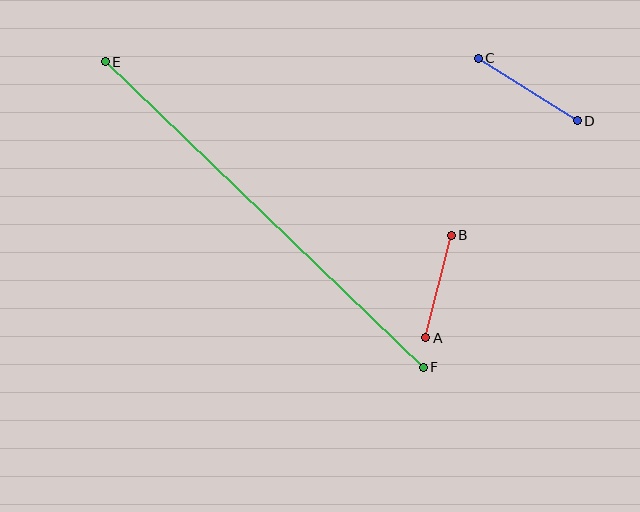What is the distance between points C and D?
The distance is approximately 117 pixels.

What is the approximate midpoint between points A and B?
The midpoint is at approximately (439, 287) pixels.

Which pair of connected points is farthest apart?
Points E and F are farthest apart.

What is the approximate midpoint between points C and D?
The midpoint is at approximately (528, 89) pixels.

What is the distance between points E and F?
The distance is approximately 441 pixels.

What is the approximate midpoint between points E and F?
The midpoint is at approximately (264, 214) pixels.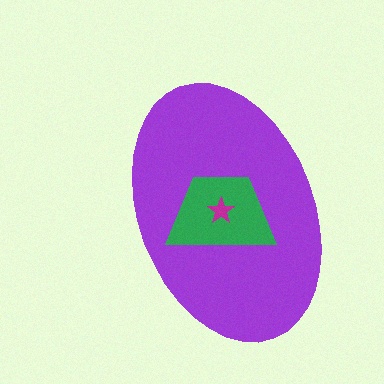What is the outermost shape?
The purple ellipse.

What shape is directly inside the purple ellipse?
The green trapezoid.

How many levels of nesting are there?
3.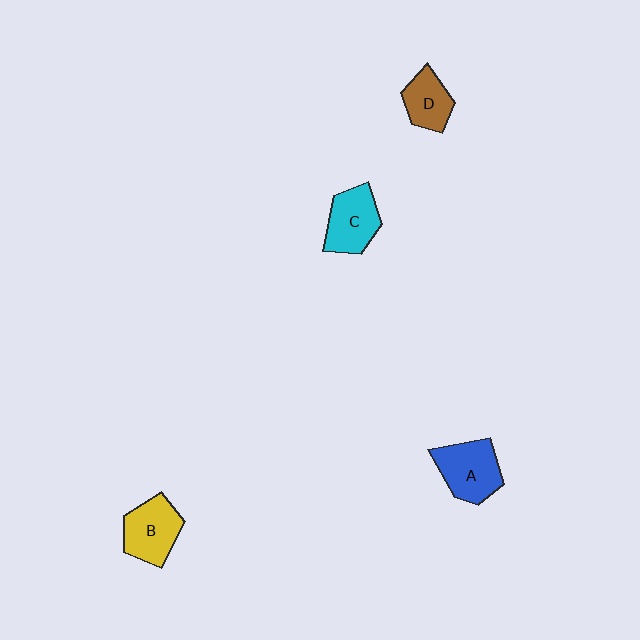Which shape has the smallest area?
Shape D (brown).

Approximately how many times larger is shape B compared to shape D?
Approximately 1.3 times.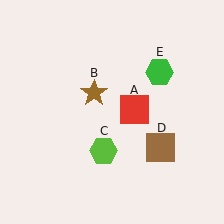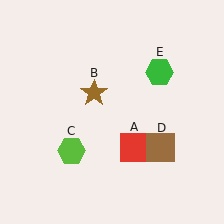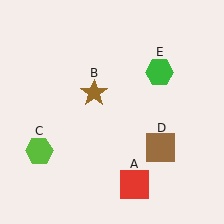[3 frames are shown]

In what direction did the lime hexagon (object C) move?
The lime hexagon (object C) moved left.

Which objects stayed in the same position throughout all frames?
Brown star (object B) and brown square (object D) and green hexagon (object E) remained stationary.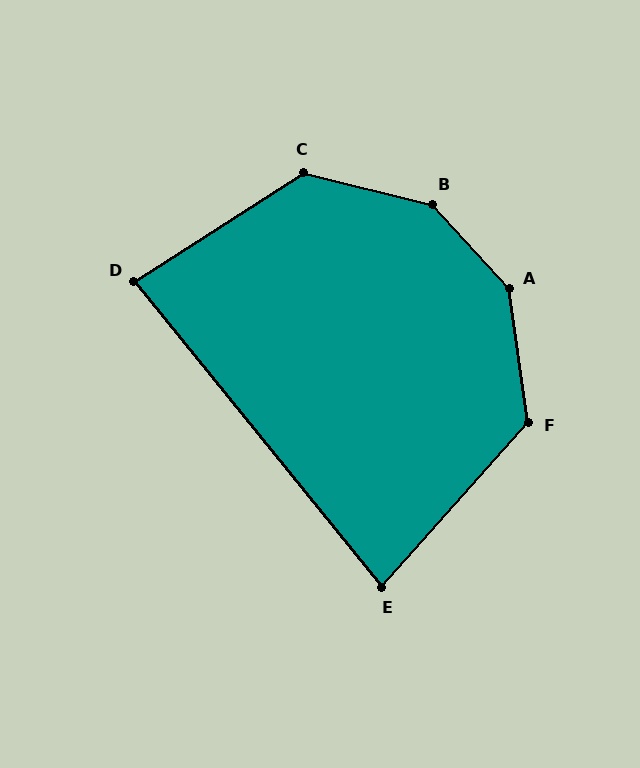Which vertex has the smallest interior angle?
E, at approximately 81 degrees.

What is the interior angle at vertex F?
Approximately 130 degrees (obtuse).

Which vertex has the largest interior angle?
B, at approximately 146 degrees.